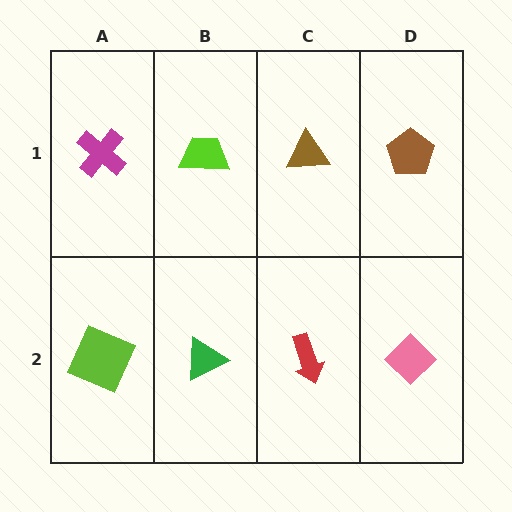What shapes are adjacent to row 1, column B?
A green triangle (row 2, column B), a magenta cross (row 1, column A), a brown triangle (row 1, column C).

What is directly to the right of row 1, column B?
A brown triangle.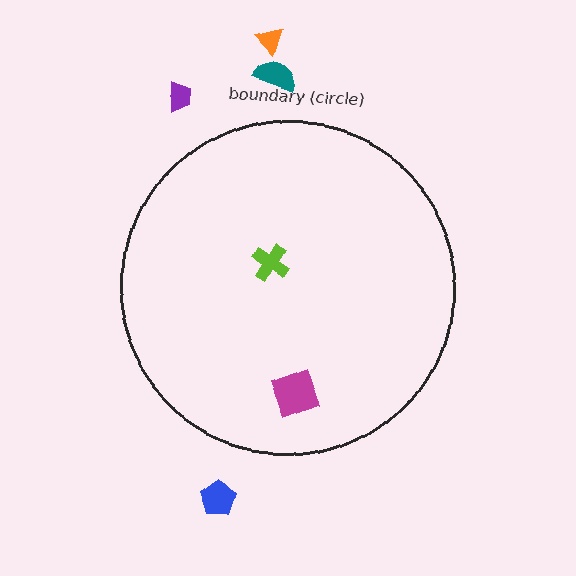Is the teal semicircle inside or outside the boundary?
Outside.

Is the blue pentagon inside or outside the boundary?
Outside.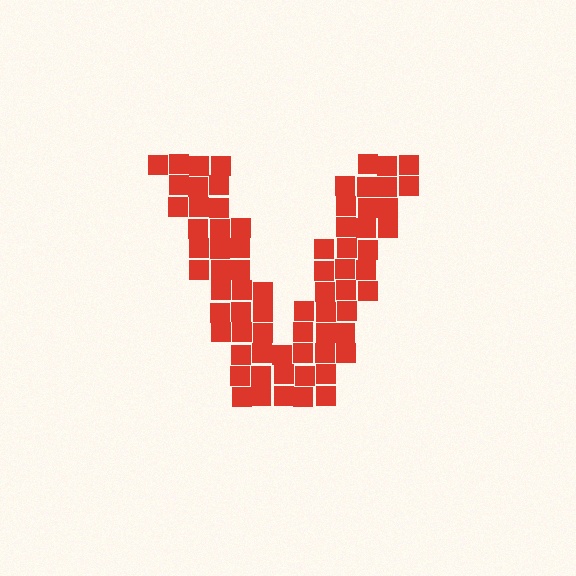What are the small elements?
The small elements are squares.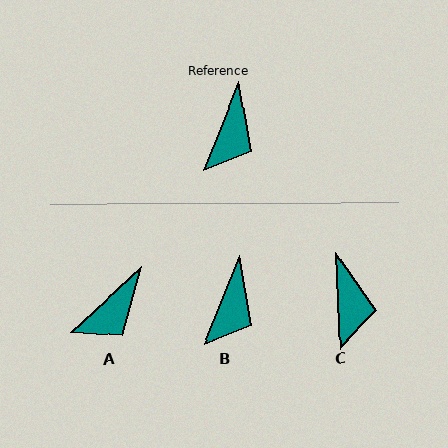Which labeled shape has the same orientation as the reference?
B.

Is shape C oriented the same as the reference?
No, it is off by about 25 degrees.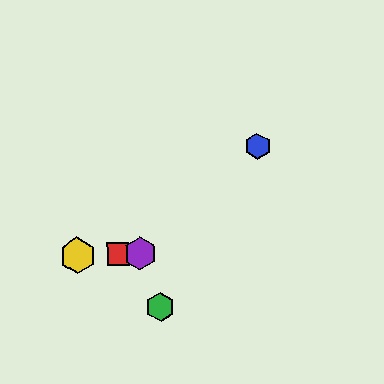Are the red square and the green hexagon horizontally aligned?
No, the red square is at y≈254 and the green hexagon is at y≈307.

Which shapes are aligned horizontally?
The red square, the yellow hexagon, the purple hexagon are aligned horizontally.